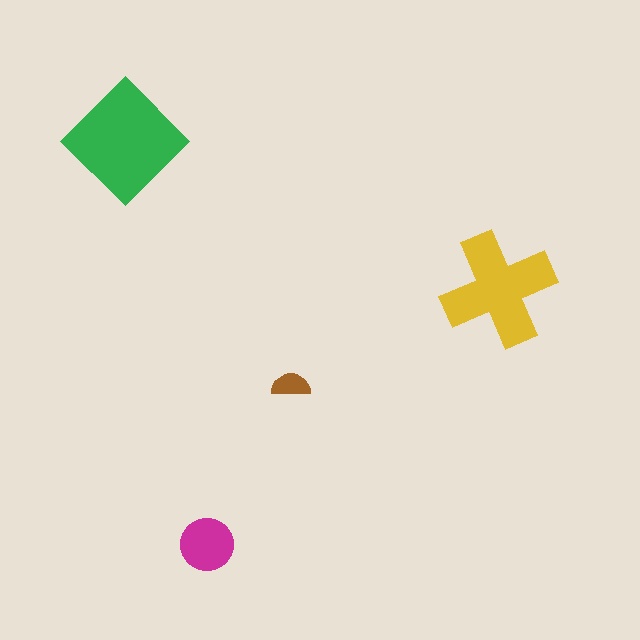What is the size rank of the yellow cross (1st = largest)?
2nd.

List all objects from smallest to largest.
The brown semicircle, the magenta circle, the yellow cross, the green diamond.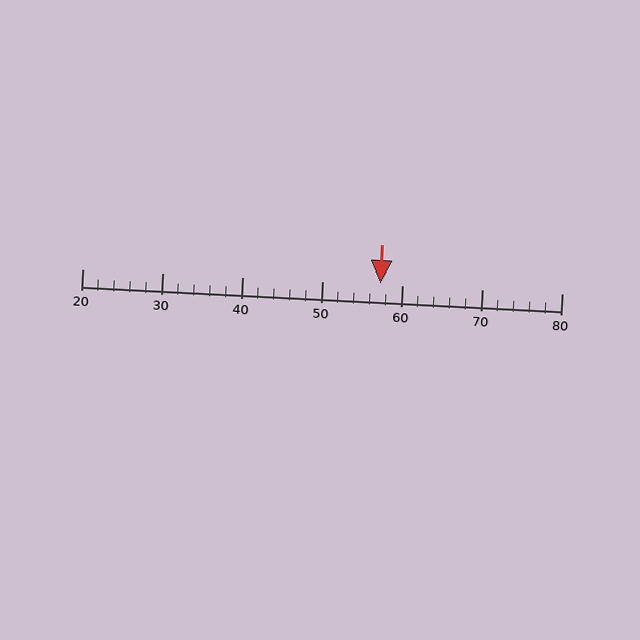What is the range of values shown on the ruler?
The ruler shows values from 20 to 80.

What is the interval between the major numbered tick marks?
The major tick marks are spaced 10 units apart.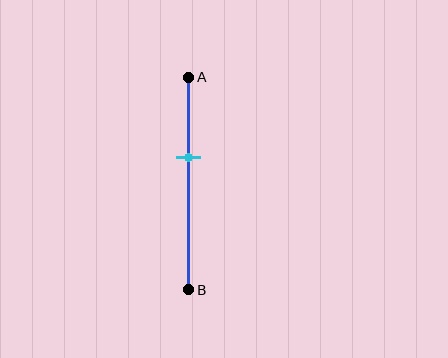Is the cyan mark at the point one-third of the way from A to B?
No, the mark is at about 40% from A, not at the 33% one-third point.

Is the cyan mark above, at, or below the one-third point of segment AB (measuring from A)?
The cyan mark is below the one-third point of segment AB.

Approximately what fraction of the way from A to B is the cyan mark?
The cyan mark is approximately 40% of the way from A to B.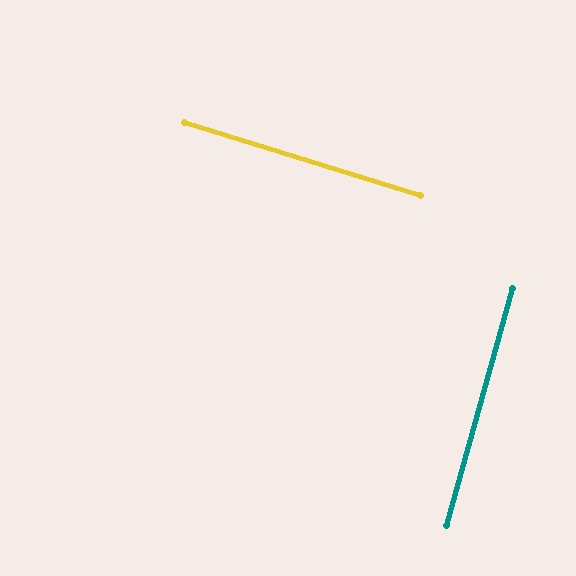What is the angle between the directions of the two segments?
Approximately 88 degrees.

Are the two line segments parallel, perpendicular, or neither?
Perpendicular — they meet at approximately 88°.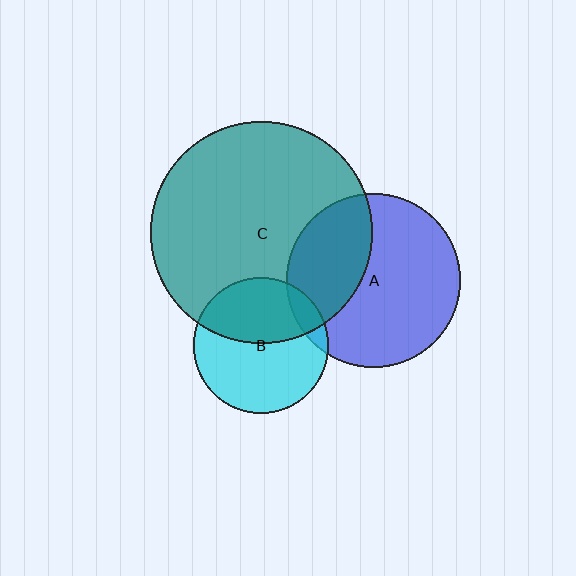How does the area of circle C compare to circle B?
Approximately 2.7 times.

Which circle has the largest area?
Circle C (teal).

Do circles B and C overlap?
Yes.